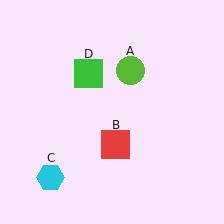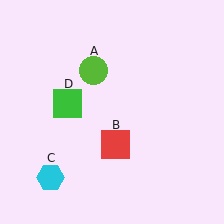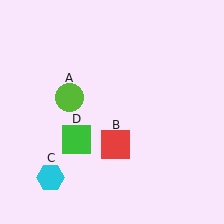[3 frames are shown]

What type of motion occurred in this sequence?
The lime circle (object A), green square (object D) rotated counterclockwise around the center of the scene.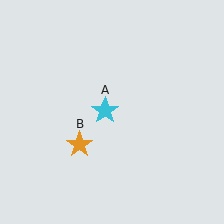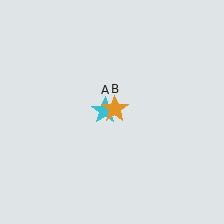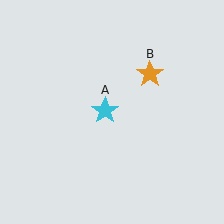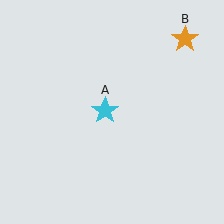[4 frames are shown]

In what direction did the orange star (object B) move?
The orange star (object B) moved up and to the right.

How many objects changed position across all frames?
1 object changed position: orange star (object B).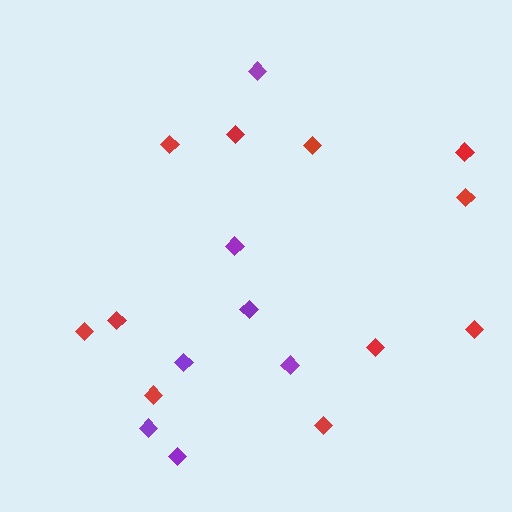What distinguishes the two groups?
There are 2 groups: one group of red diamonds (11) and one group of purple diamonds (7).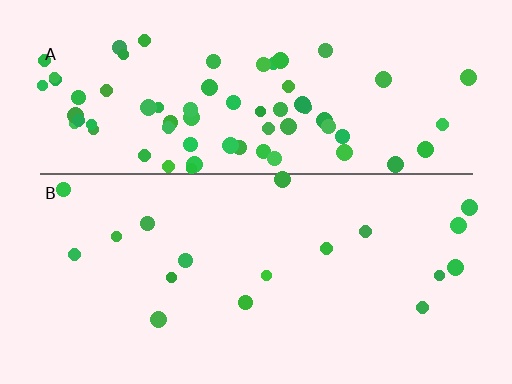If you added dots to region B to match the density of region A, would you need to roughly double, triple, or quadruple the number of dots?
Approximately quadruple.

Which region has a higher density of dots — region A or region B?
A (the top).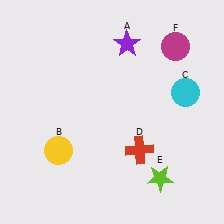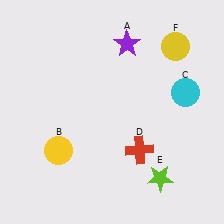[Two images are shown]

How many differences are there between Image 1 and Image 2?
There is 1 difference between the two images.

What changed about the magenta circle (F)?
In Image 1, F is magenta. In Image 2, it changed to yellow.